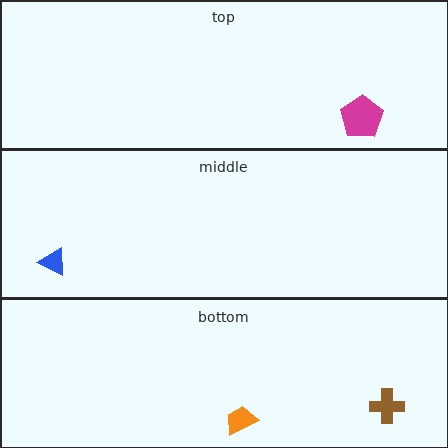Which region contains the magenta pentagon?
The top region.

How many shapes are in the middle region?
1.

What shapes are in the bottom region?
The brown cross, the orange trapezoid.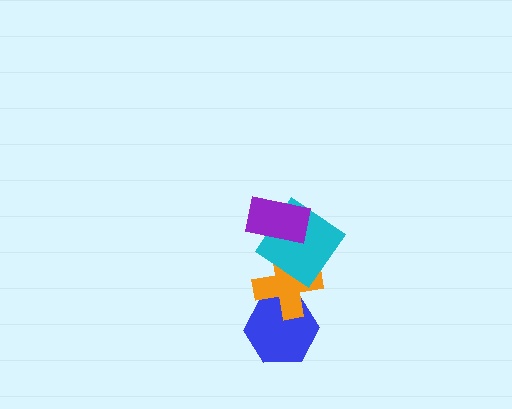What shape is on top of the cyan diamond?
The purple rectangle is on top of the cyan diamond.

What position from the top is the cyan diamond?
The cyan diamond is 2nd from the top.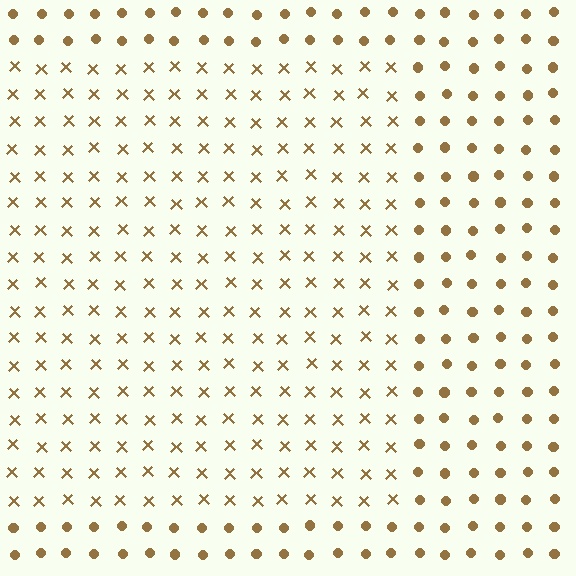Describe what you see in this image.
The image is filled with small brown elements arranged in a uniform grid. A rectangle-shaped region contains X marks, while the surrounding area contains circles. The boundary is defined purely by the change in element shape.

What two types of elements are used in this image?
The image uses X marks inside the rectangle region and circles outside it.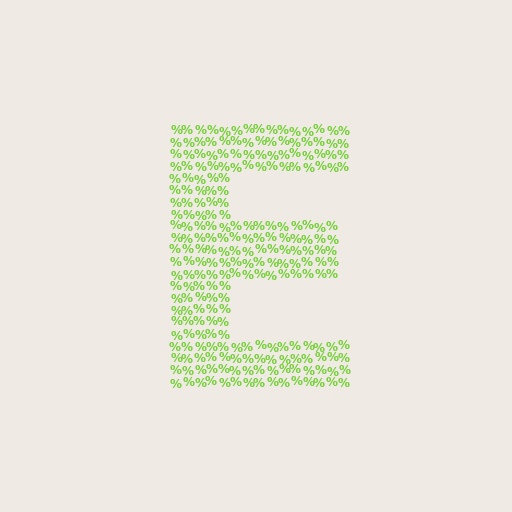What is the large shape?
The large shape is the letter E.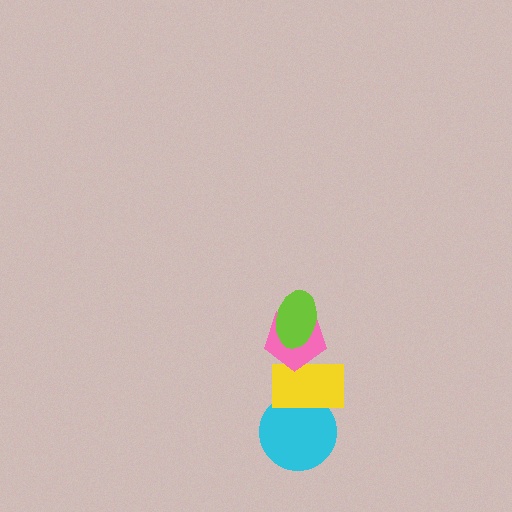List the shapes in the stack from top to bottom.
From top to bottom: the lime ellipse, the pink pentagon, the yellow rectangle, the cyan circle.